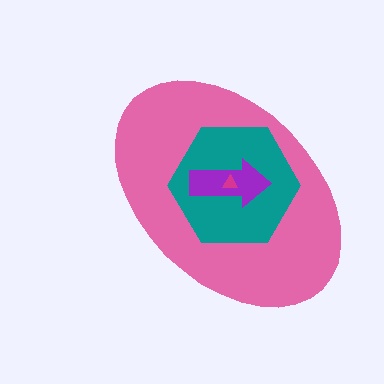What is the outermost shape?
The pink ellipse.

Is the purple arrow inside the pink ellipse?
Yes.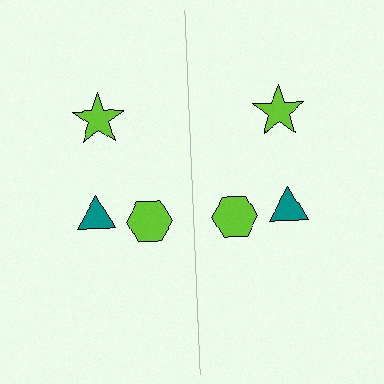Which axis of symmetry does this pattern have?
The pattern has a vertical axis of symmetry running through the center of the image.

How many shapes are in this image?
There are 6 shapes in this image.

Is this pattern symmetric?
Yes, this pattern has bilateral (reflection) symmetry.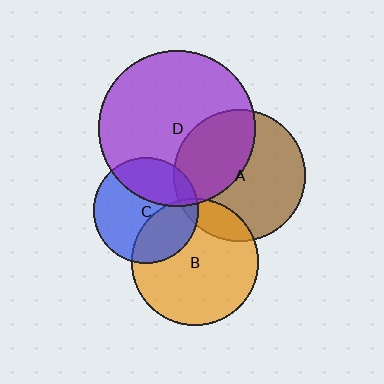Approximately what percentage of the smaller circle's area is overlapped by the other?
Approximately 40%.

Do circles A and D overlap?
Yes.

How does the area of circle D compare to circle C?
Approximately 2.2 times.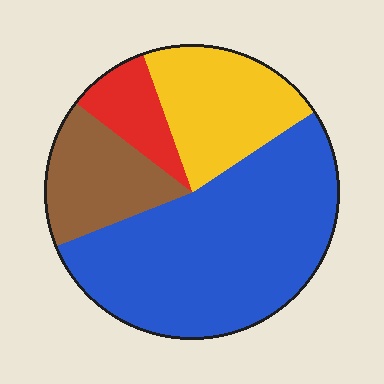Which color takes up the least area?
Red, at roughly 10%.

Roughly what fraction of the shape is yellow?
Yellow covers around 20% of the shape.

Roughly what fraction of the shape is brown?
Brown covers roughly 15% of the shape.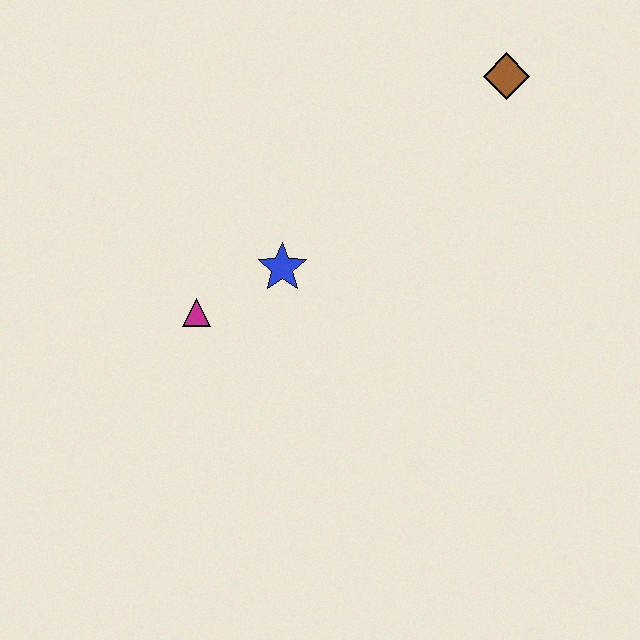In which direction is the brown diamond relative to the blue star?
The brown diamond is to the right of the blue star.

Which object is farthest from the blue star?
The brown diamond is farthest from the blue star.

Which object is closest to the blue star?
The magenta triangle is closest to the blue star.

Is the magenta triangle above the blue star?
No